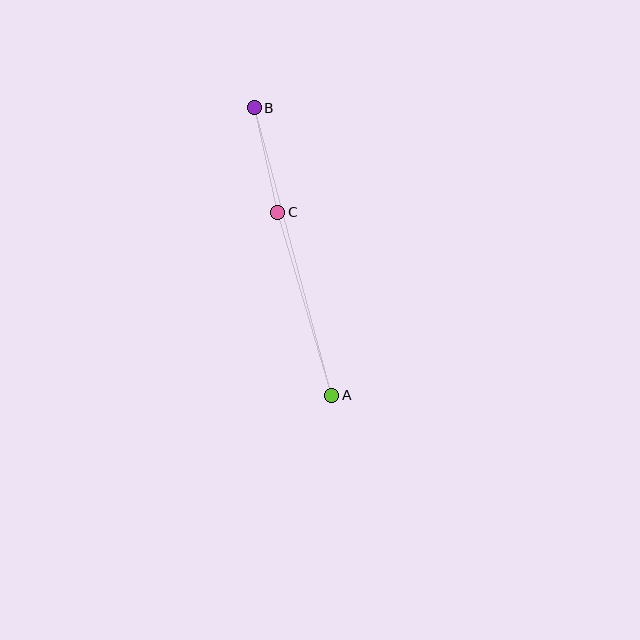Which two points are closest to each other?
Points B and C are closest to each other.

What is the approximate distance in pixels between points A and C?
The distance between A and C is approximately 191 pixels.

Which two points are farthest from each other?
Points A and B are farthest from each other.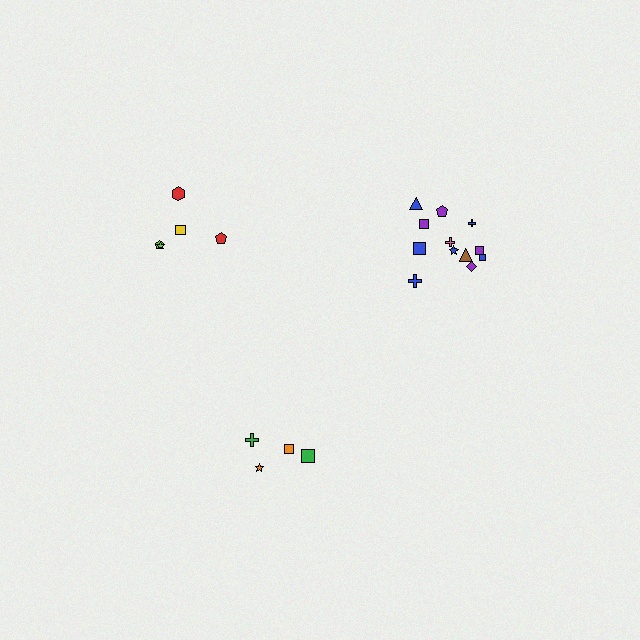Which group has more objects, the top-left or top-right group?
The top-right group.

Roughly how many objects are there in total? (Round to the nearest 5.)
Roughly 20 objects in total.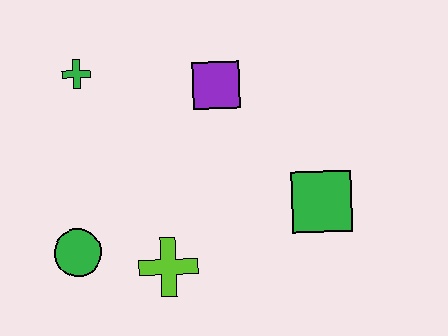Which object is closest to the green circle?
The lime cross is closest to the green circle.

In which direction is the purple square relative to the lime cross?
The purple square is above the lime cross.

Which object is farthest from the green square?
The green cross is farthest from the green square.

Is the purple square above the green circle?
Yes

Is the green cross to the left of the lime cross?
Yes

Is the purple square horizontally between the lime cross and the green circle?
No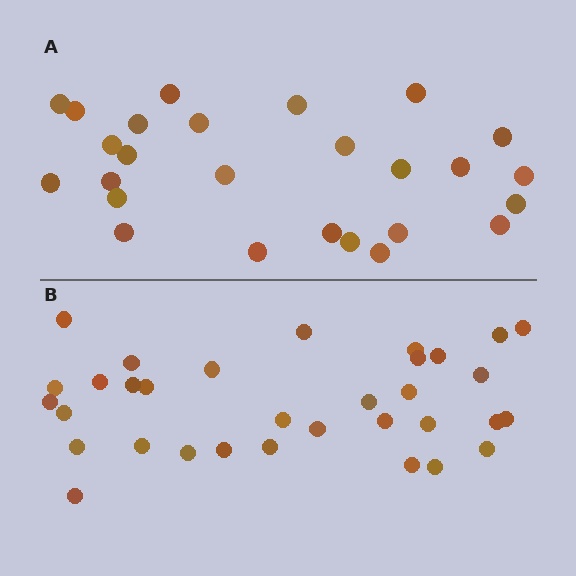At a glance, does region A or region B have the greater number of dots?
Region B (the bottom region) has more dots.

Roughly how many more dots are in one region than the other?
Region B has roughly 8 or so more dots than region A.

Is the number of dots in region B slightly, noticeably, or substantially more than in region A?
Region B has noticeably more, but not dramatically so. The ratio is roughly 1.3 to 1.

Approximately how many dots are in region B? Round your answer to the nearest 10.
About 30 dots. (The exact count is 33, which rounds to 30.)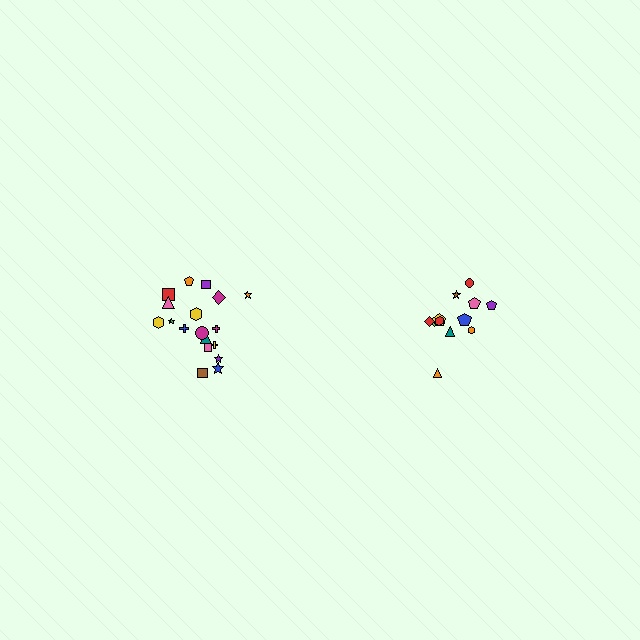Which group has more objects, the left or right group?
The left group.